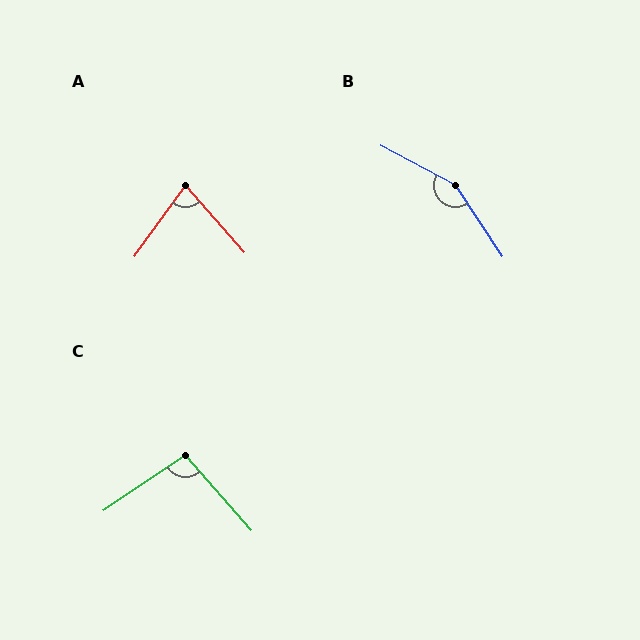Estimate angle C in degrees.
Approximately 97 degrees.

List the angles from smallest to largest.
A (77°), C (97°), B (152°).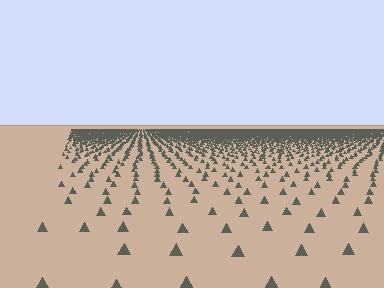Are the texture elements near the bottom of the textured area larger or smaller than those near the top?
Larger. Near the bottom, elements are closer to the viewer and appear at a bigger on-screen size.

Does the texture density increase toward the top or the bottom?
Density increases toward the top.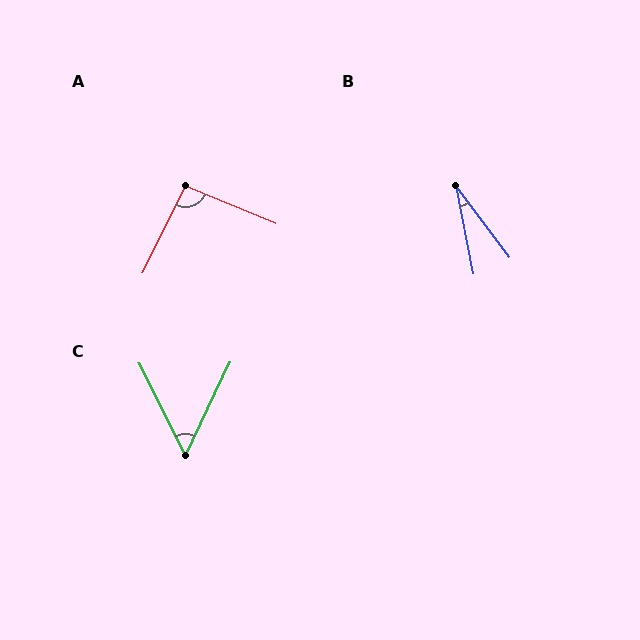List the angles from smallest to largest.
B (25°), C (52°), A (94°).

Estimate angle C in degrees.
Approximately 52 degrees.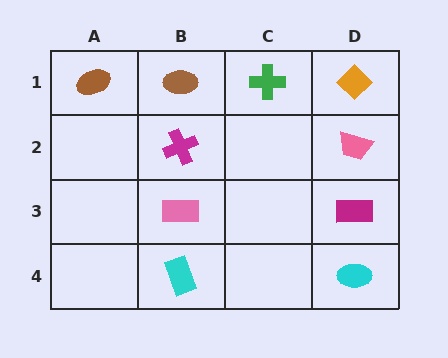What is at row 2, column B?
A magenta cross.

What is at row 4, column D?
A cyan ellipse.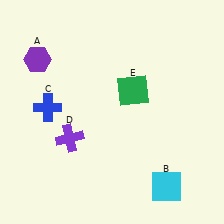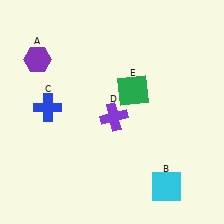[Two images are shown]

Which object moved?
The purple cross (D) moved right.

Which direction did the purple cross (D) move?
The purple cross (D) moved right.